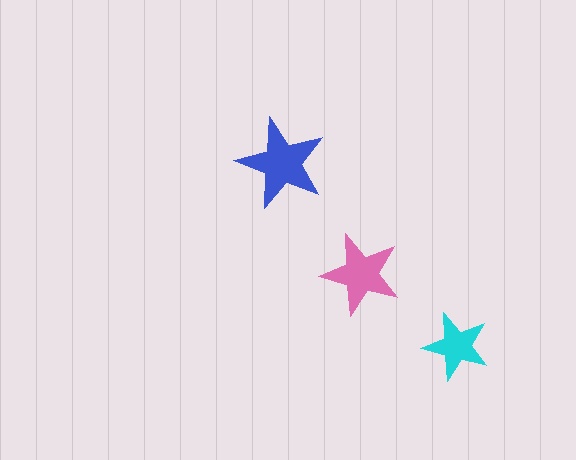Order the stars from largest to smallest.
the blue one, the pink one, the cyan one.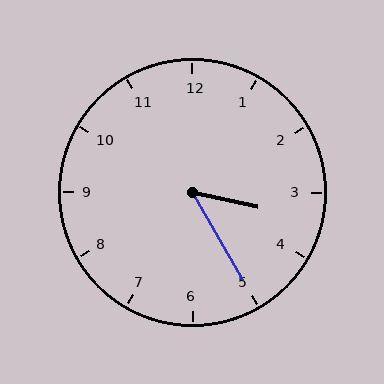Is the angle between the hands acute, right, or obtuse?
It is acute.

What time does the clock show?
3:25.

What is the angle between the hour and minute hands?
Approximately 48 degrees.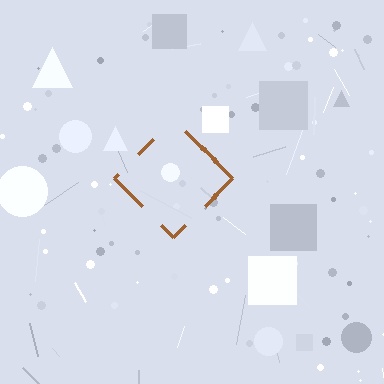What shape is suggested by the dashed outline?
The dashed outline suggests a diamond.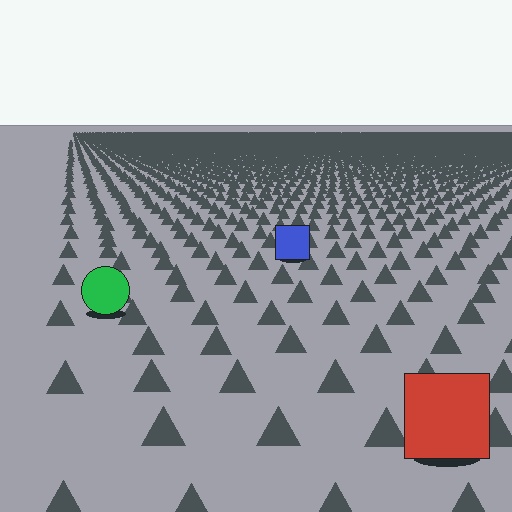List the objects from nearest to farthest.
From nearest to farthest: the red square, the green circle, the blue square.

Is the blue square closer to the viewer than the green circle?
No. The green circle is closer — you can tell from the texture gradient: the ground texture is coarser near it.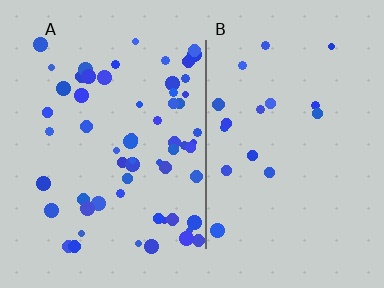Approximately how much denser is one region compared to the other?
Approximately 3.3× — region A over region B.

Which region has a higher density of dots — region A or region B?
A (the left).